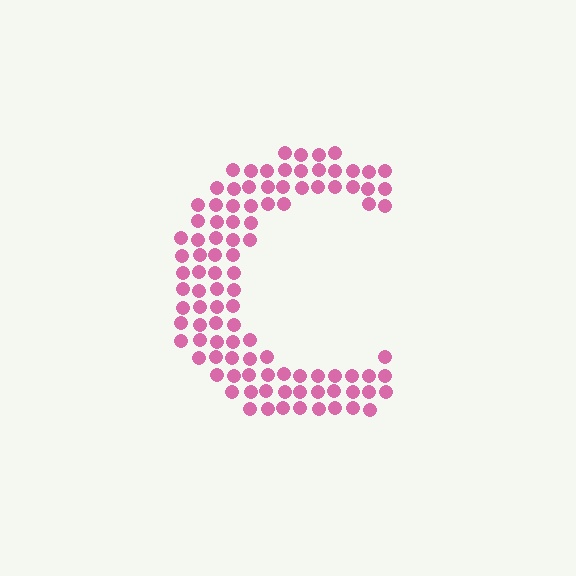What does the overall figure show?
The overall figure shows the letter C.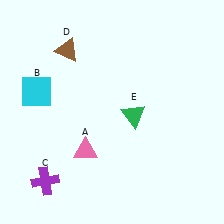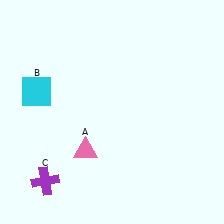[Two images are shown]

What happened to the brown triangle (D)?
The brown triangle (D) was removed in Image 2. It was in the top-left area of Image 1.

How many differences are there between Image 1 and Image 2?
There are 2 differences between the two images.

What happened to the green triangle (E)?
The green triangle (E) was removed in Image 2. It was in the bottom-right area of Image 1.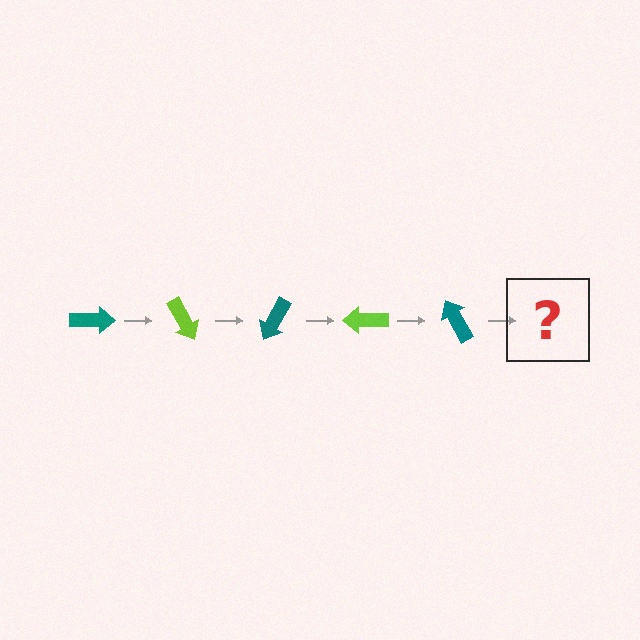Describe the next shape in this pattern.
It should be a lime arrow, rotated 300 degrees from the start.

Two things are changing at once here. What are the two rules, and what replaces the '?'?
The two rules are that it rotates 60 degrees each step and the color cycles through teal and lime. The '?' should be a lime arrow, rotated 300 degrees from the start.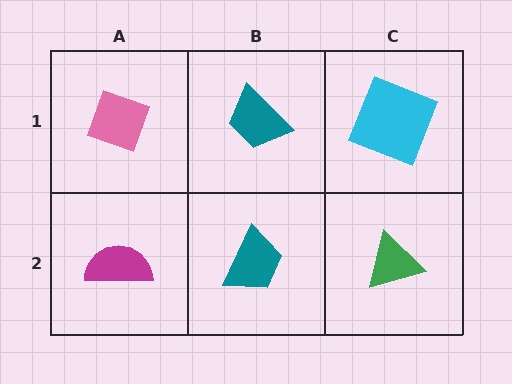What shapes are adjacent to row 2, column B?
A teal trapezoid (row 1, column B), a magenta semicircle (row 2, column A), a green triangle (row 2, column C).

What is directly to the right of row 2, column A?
A teal trapezoid.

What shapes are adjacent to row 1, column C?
A green triangle (row 2, column C), a teal trapezoid (row 1, column B).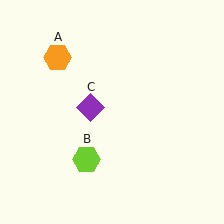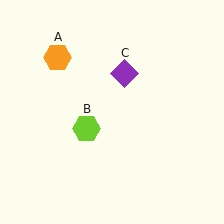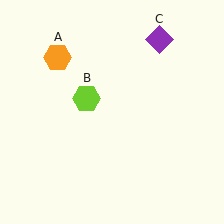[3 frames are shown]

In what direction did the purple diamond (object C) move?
The purple diamond (object C) moved up and to the right.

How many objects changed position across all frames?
2 objects changed position: lime hexagon (object B), purple diamond (object C).